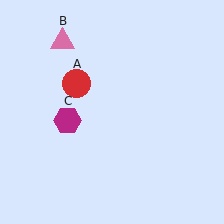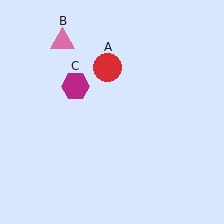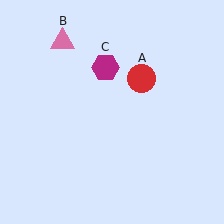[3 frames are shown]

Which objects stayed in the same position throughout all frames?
Pink triangle (object B) remained stationary.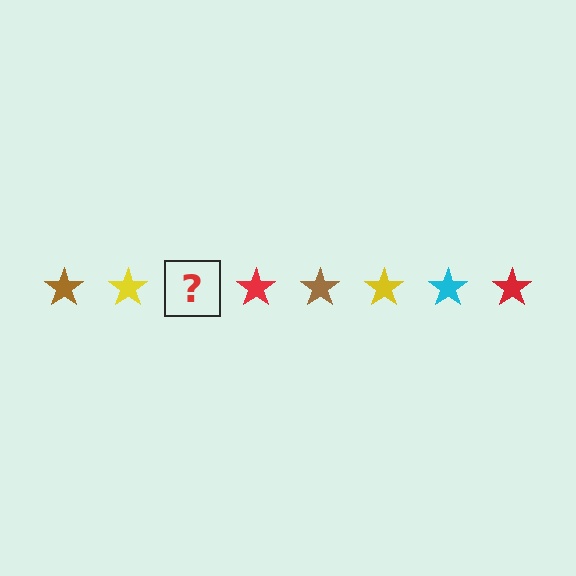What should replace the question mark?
The question mark should be replaced with a cyan star.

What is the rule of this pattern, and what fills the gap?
The rule is that the pattern cycles through brown, yellow, cyan, red stars. The gap should be filled with a cyan star.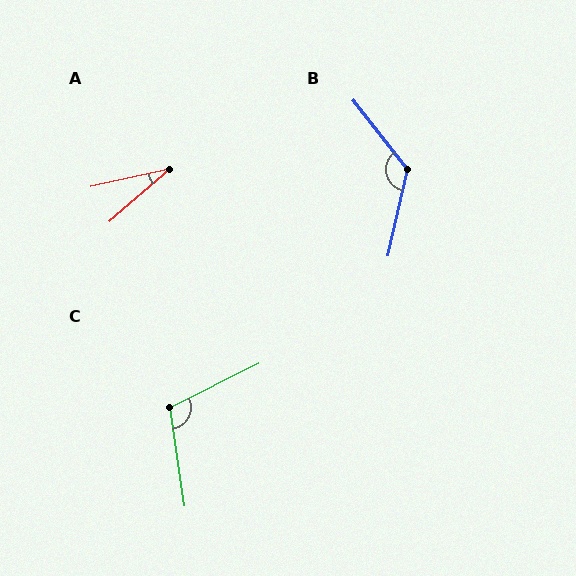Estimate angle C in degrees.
Approximately 108 degrees.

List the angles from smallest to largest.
A (28°), C (108°), B (130°).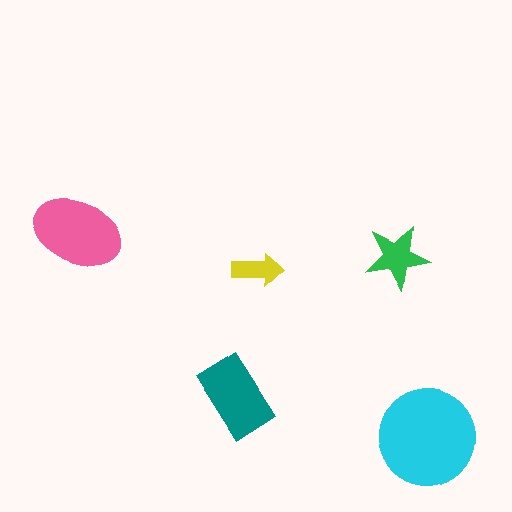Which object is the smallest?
The yellow arrow.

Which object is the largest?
The cyan circle.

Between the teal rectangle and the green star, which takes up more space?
The teal rectangle.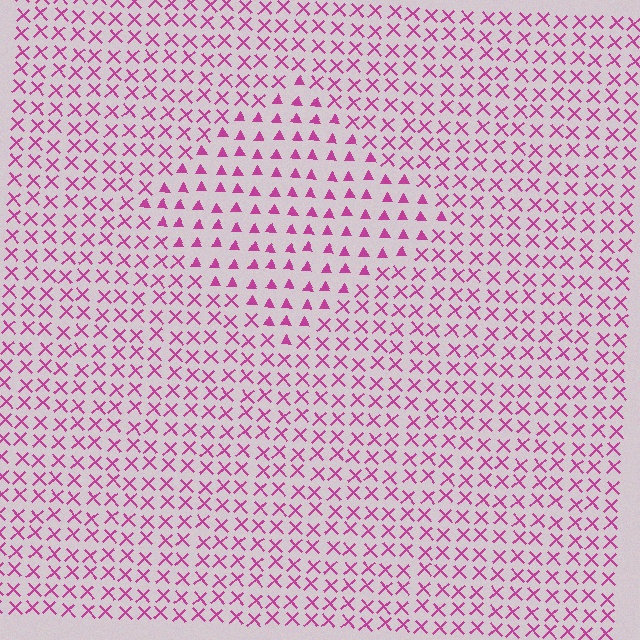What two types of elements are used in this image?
The image uses triangles inside the diamond region and X marks outside it.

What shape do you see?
I see a diamond.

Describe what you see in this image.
The image is filled with small magenta elements arranged in a uniform grid. A diamond-shaped region contains triangles, while the surrounding area contains X marks. The boundary is defined purely by the change in element shape.